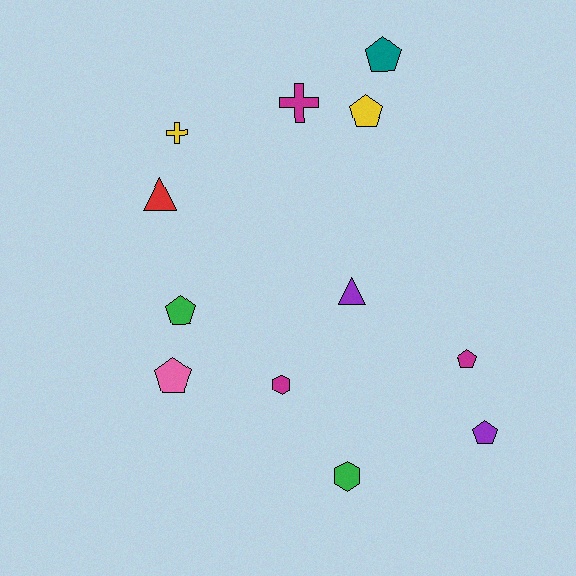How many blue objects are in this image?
There are no blue objects.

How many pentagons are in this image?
There are 6 pentagons.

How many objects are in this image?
There are 12 objects.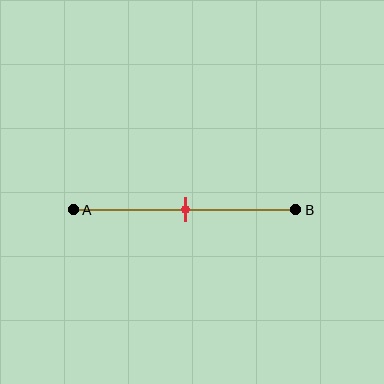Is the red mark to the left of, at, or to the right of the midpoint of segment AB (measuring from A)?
The red mark is approximately at the midpoint of segment AB.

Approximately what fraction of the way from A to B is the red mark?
The red mark is approximately 50% of the way from A to B.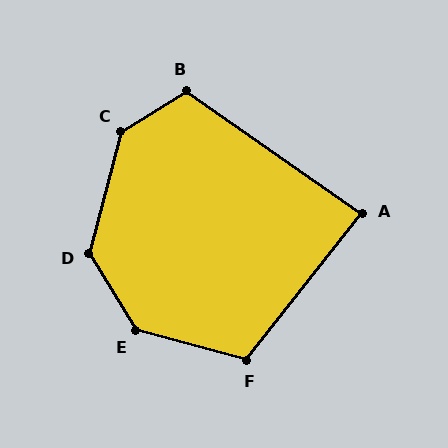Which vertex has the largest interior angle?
C, at approximately 137 degrees.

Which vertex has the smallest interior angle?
A, at approximately 87 degrees.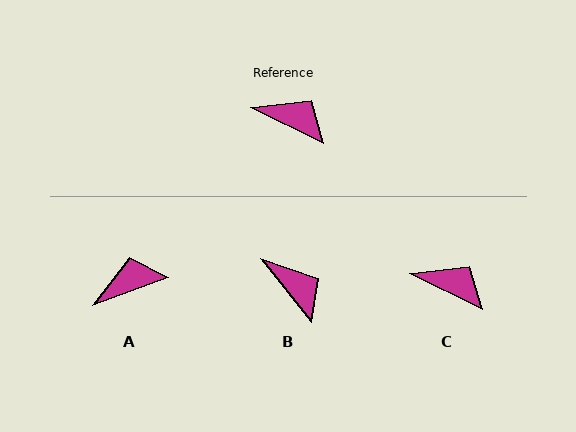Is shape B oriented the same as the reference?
No, it is off by about 25 degrees.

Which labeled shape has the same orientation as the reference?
C.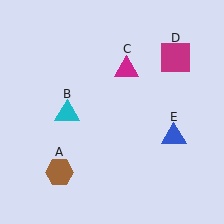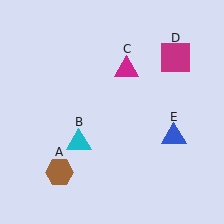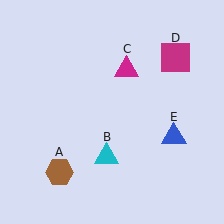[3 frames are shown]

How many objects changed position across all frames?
1 object changed position: cyan triangle (object B).